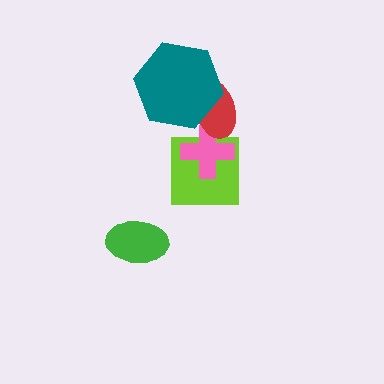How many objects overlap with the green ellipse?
0 objects overlap with the green ellipse.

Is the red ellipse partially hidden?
Yes, it is partially covered by another shape.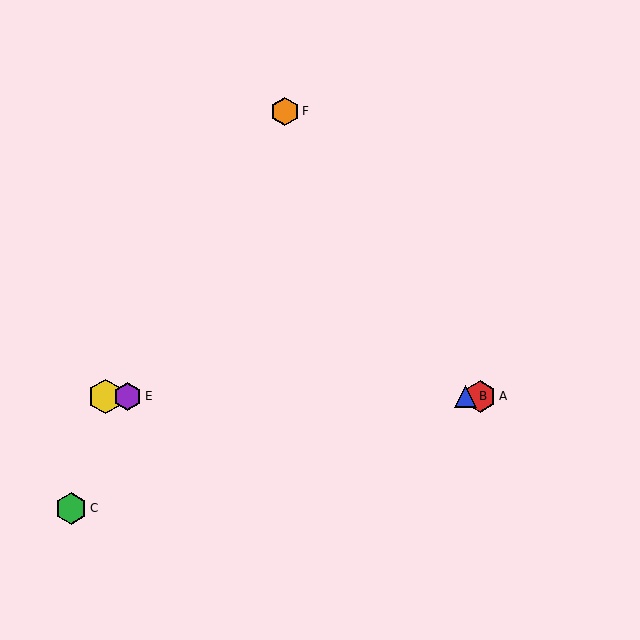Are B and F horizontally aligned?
No, B is at y≈396 and F is at y≈111.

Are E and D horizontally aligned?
Yes, both are at y≈396.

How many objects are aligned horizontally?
4 objects (A, B, D, E) are aligned horizontally.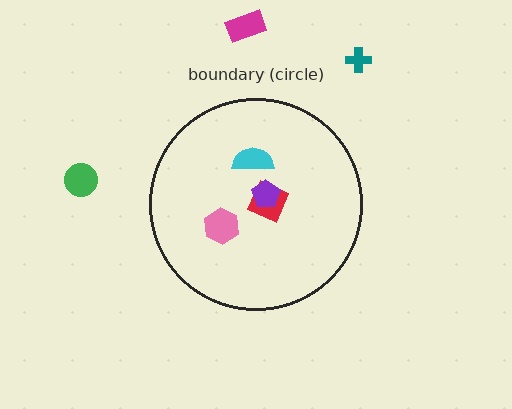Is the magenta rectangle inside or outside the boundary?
Outside.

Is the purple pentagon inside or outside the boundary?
Inside.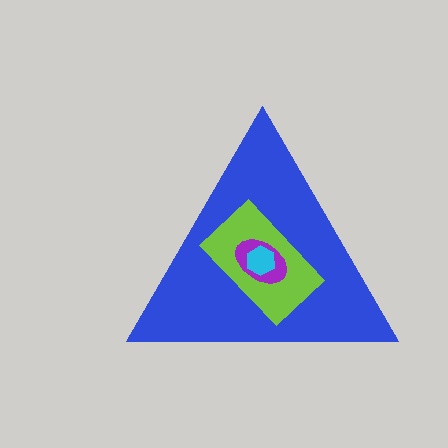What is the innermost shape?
The cyan hexagon.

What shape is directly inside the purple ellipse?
The cyan hexagon.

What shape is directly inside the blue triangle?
The lime rectangle.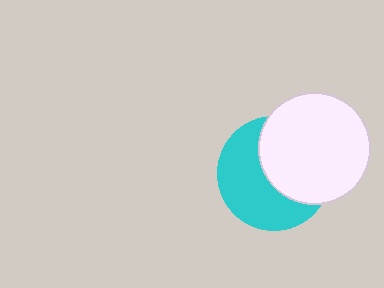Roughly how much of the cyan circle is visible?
About half of it is visible (roughly 52%).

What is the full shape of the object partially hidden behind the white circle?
The partially hidden object is a cyan circle.